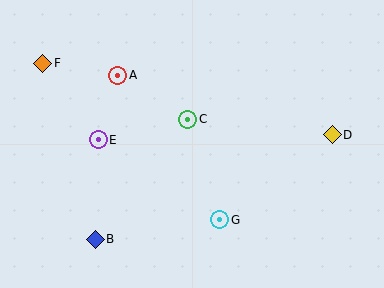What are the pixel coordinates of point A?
Point A is at (118, 75).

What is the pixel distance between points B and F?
The distance between B and F is 184 pixels.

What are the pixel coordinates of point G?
Point G is at (220, 220).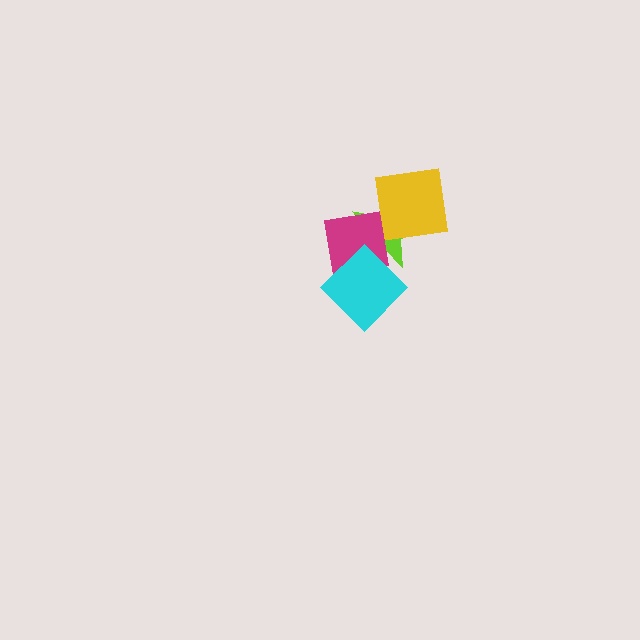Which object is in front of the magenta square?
The cyan diamond is in front of the magenta square.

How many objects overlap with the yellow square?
1 object overlaps with the yellow square.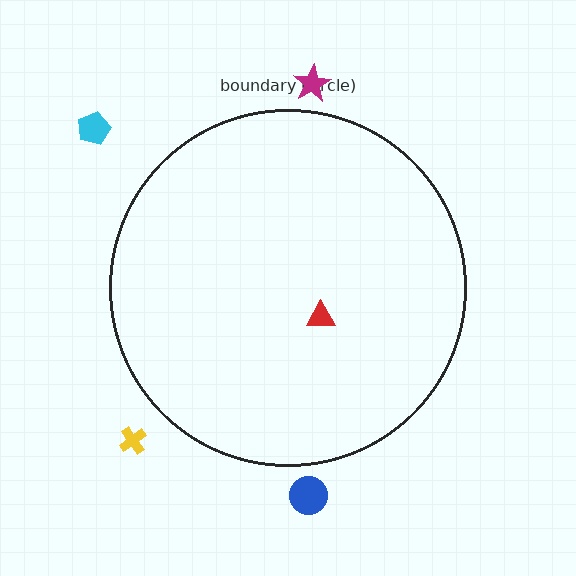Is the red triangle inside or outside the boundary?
Inside.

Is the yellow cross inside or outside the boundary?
Outside.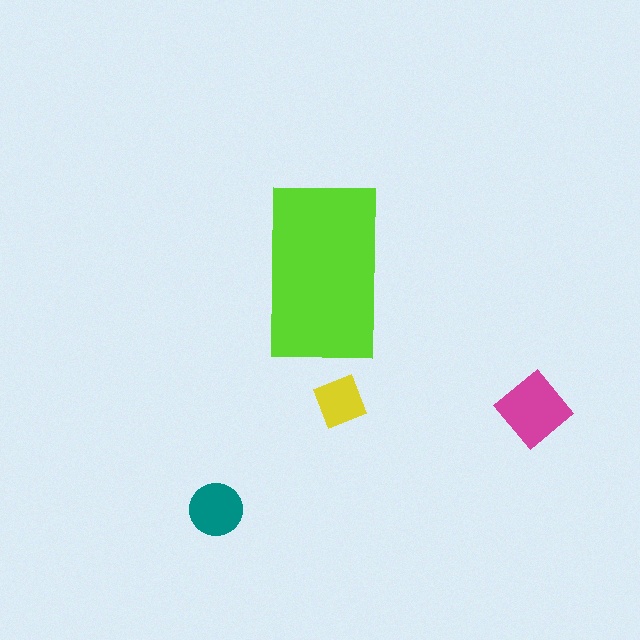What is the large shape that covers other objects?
A lime rectangle.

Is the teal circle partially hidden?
No, the teal circle is fully visible.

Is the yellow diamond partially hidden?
No, the yellow diamond is fully visible.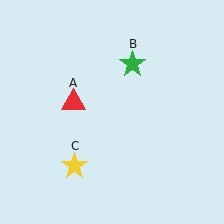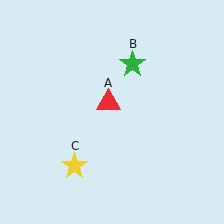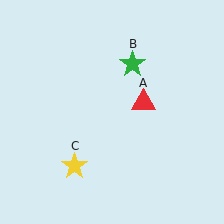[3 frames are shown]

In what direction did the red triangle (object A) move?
The red triangle (object A) moved right.